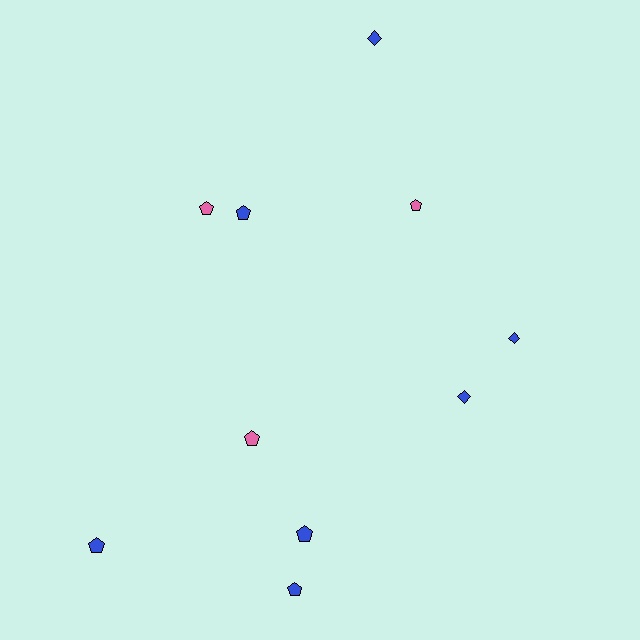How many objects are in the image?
There are 10 objects.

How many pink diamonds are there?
There are no pink diamonds.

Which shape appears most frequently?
Pentagon, with 7 objects.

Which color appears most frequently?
Blue, with 7 objects.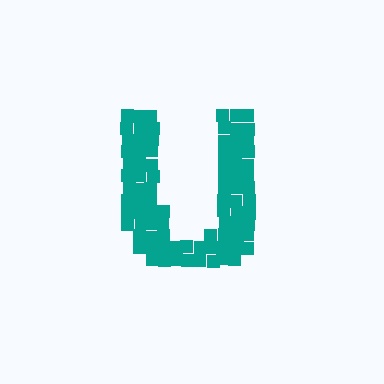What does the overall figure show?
The overall figure shows the letter U.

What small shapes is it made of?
It is made of small squares.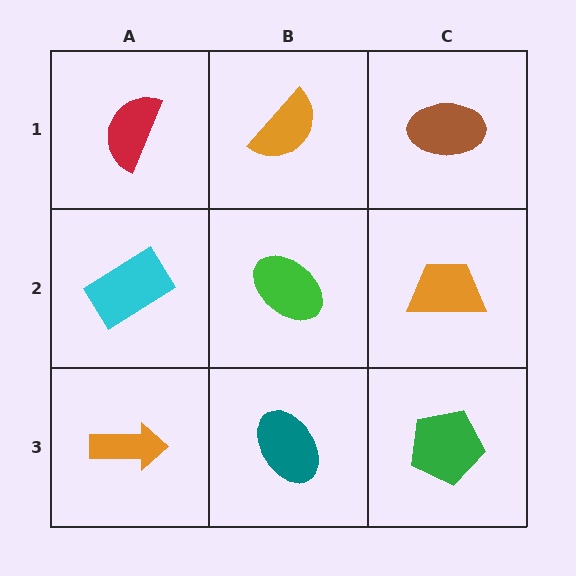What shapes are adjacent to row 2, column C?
A brown ellipse (row 1, column C), a green pentagon (row 3, column C), a green ellipse (row 2, column B).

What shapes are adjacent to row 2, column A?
A red semicircle (row 1, column A), an orange arrow (row 3, column A), a green ellipse (row 2, column B).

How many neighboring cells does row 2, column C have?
3.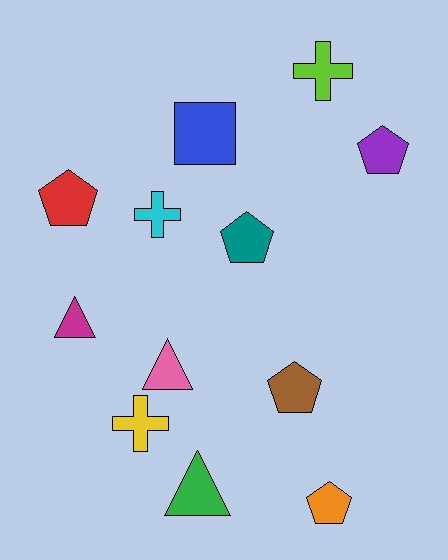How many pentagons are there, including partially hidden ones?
There are 5 pentagons.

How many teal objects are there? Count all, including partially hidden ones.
There is 1 teal object.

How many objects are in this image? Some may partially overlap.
There are 12 objects.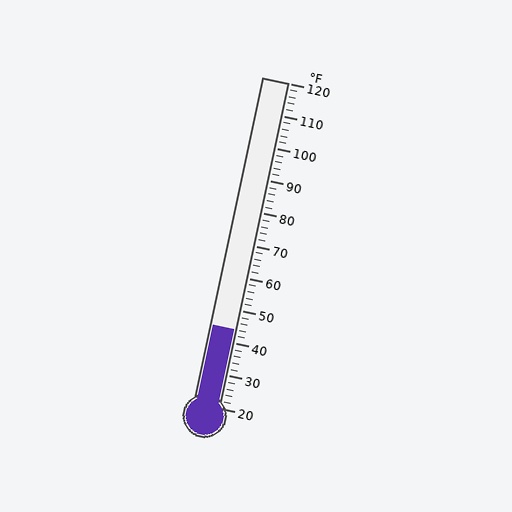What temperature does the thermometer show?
The thermometer shows approximately 44°F.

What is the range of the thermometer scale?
The thermometer scale ranges from 20°F to 120°F.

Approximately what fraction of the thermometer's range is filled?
The thermometer is filled to approximately 25% of its range.